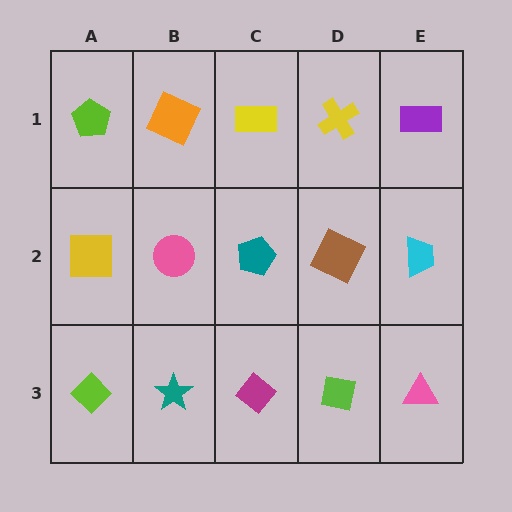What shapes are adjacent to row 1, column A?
A yellow square (row 2, column A), an orange square (row 1, column B).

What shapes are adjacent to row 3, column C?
A teal pentagon (row 2, column C), a teal star (row 3, column B), a lime square (row 3, column D).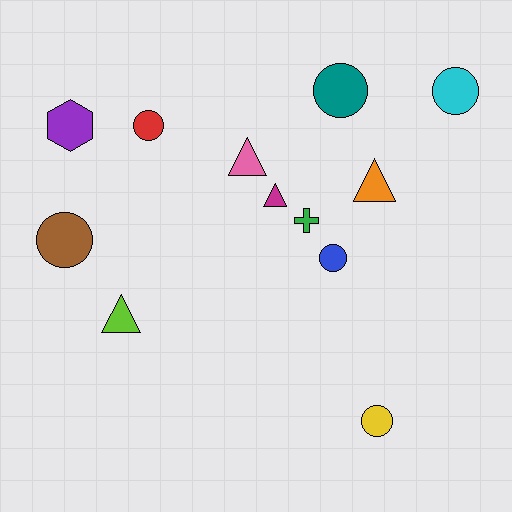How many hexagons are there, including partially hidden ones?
There is 1 hexagon.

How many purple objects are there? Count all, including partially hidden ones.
There is 1 purple object.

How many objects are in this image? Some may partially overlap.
There are 12 objects.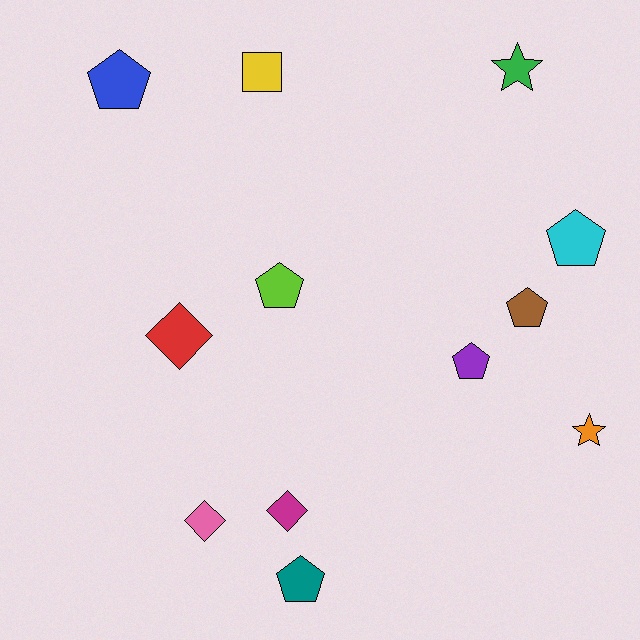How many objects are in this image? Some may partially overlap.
There are 12 objects.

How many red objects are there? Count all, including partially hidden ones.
There is 1 red object.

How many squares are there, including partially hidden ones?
There is 1 square.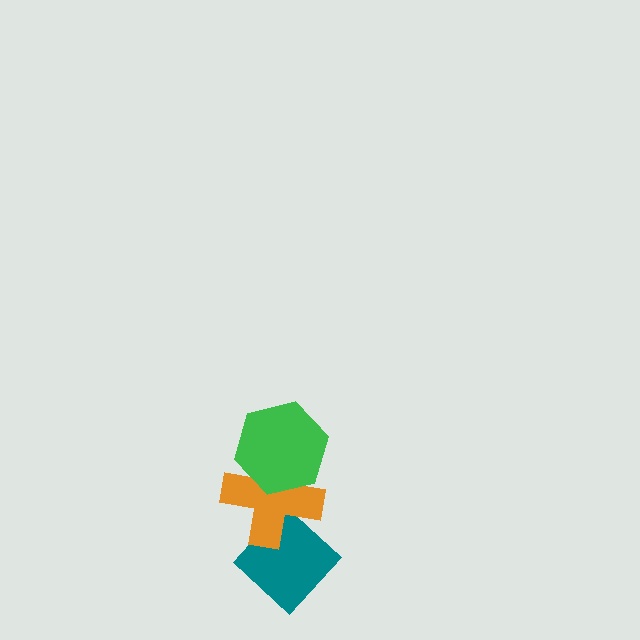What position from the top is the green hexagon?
The green hexagon is 1st from the top.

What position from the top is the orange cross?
The orange cross is 2nd from the top.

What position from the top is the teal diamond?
The teal diamond is 3rd from the top.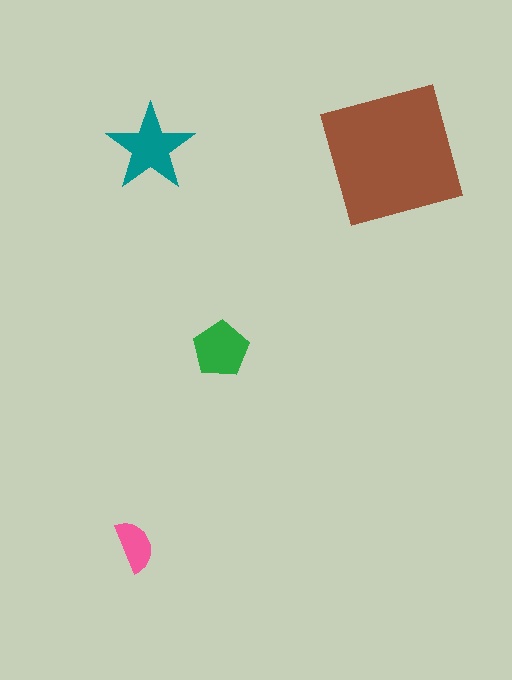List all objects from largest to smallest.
The brown square, the teal star, the green pentagon, the pink semicircle.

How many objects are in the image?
There are 4 objects in the image.